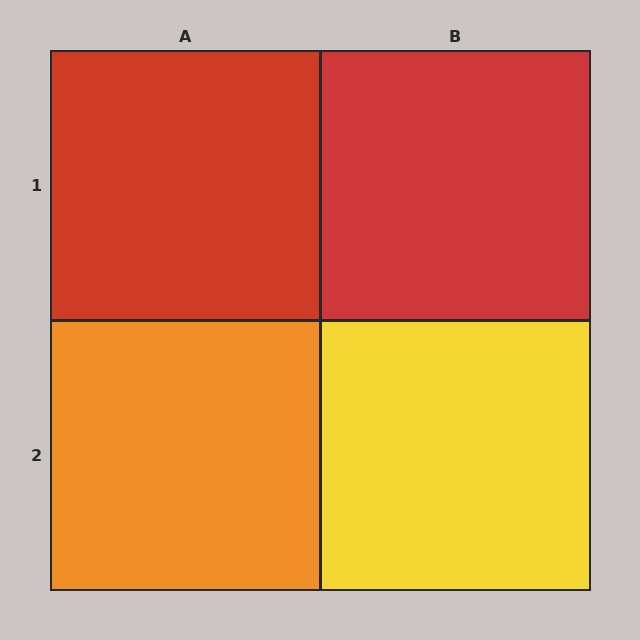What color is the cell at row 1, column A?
Red.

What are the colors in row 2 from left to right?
Orange, yellow.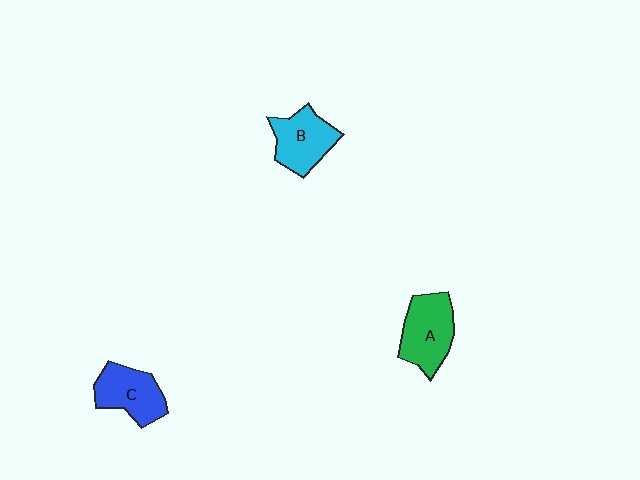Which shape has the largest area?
Shape A (green).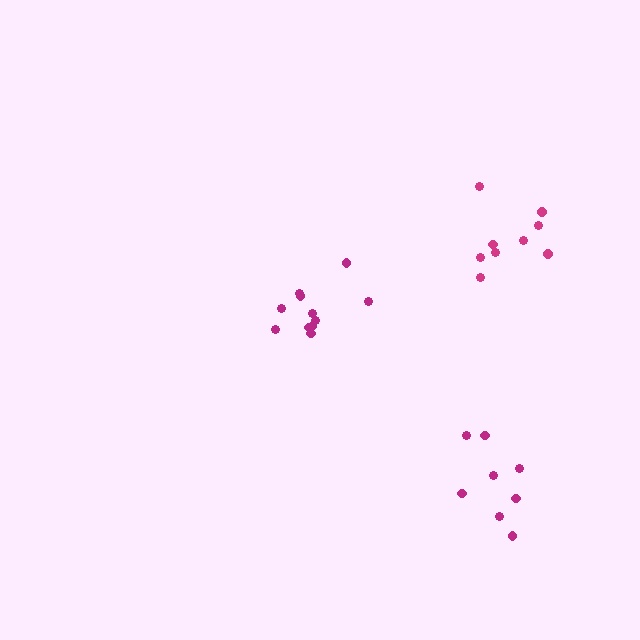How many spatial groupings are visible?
There are 3 spatial groupings.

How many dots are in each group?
Group 1: 11 dots, Group 2: 8 dots, Group 3: 9 dots (28 total).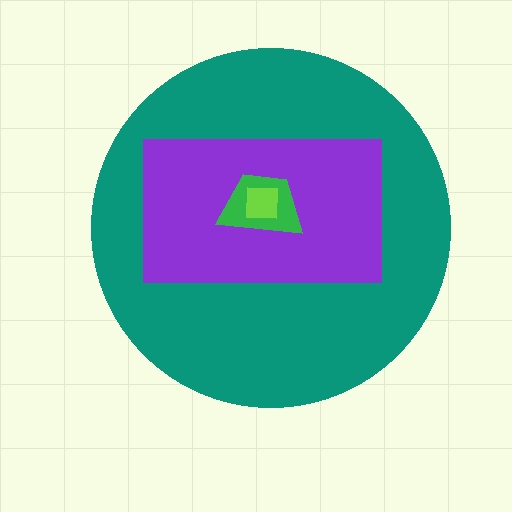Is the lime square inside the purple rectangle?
Yes.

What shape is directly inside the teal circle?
The purple rectangle.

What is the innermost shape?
The lime square.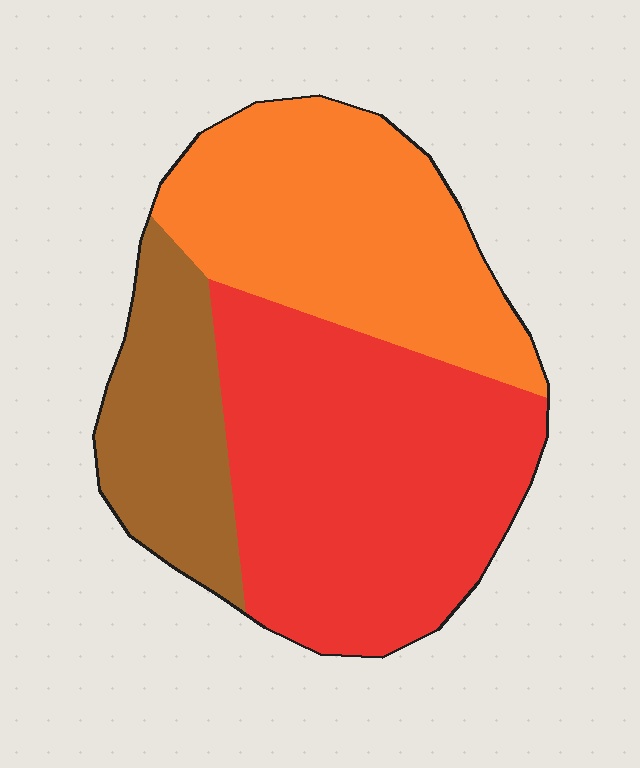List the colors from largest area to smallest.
From largest to smallest: red, orange, brown.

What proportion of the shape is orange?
Orange takes up between a quarter and a half of the shape.